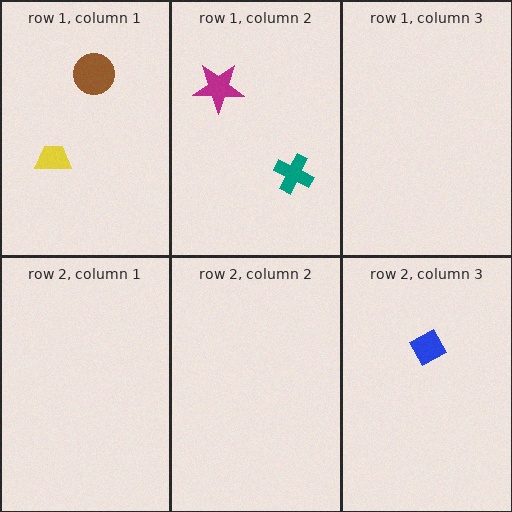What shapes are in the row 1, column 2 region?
The magenta star, the teal cross.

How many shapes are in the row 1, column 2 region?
2.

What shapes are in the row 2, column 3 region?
The blue diamond.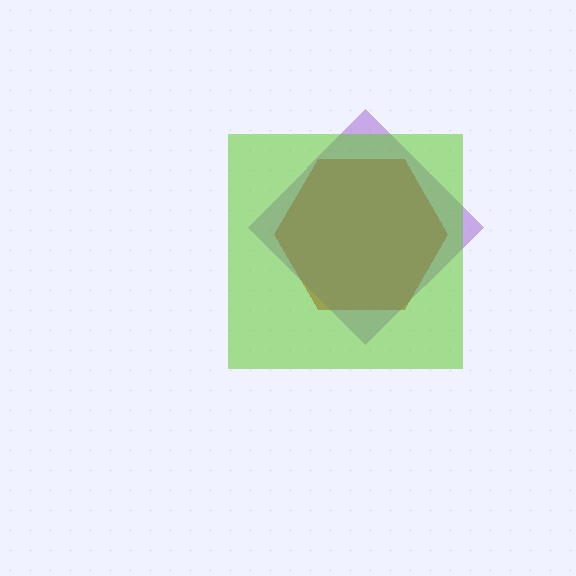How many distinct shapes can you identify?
There are 3 distinct shapes: a red hexagon, a purple diamond, a lime square.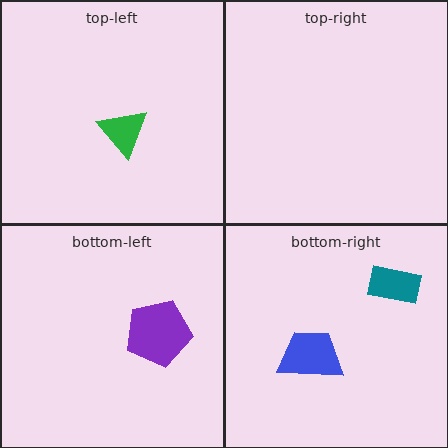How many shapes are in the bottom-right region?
2.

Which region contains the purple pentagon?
The bottom-left region.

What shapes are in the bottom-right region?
The teal rectangle, the blue trapezoid.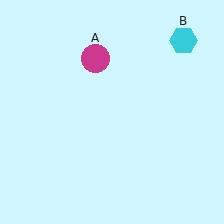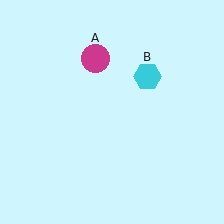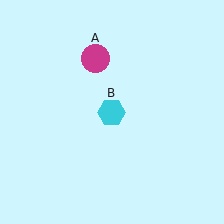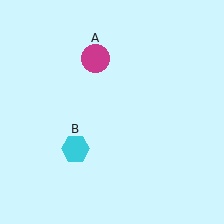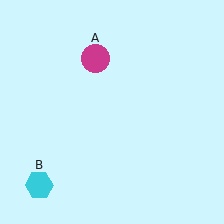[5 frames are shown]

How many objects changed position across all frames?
1 object changed position: cyan hexagon (object B).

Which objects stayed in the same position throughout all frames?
Magenta circle (object A) remained stationary.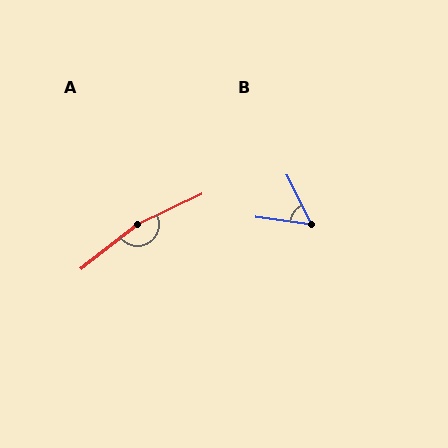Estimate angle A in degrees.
Approximately 168 degrees.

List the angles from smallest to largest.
B (56°), A (168°).